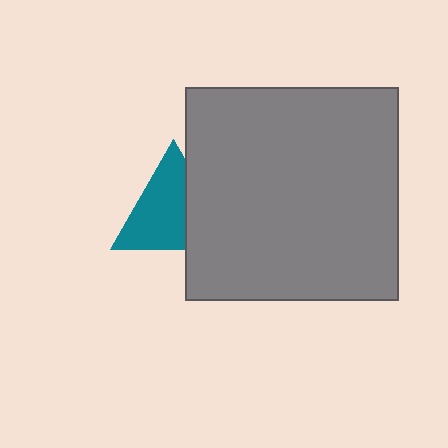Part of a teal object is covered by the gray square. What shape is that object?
It is a triangle.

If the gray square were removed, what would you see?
You would see the complete teal triangle.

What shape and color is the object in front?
The object in front is a gray square.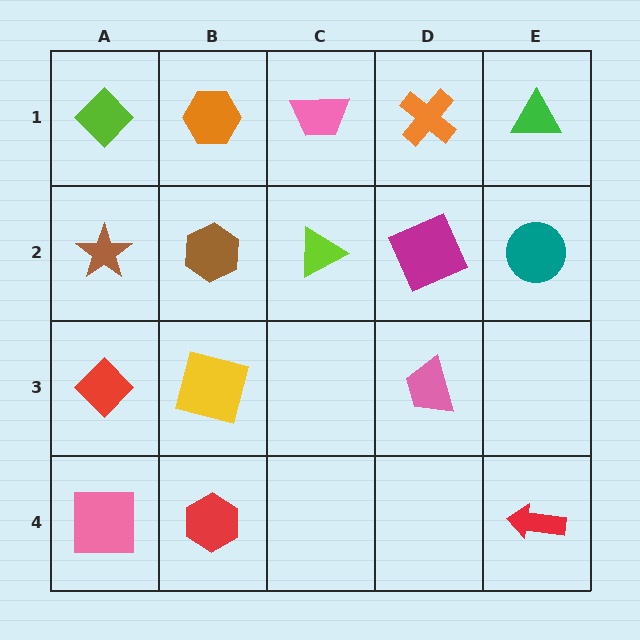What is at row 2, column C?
A lime triangle.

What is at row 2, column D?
A magenta square.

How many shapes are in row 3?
3 shapes.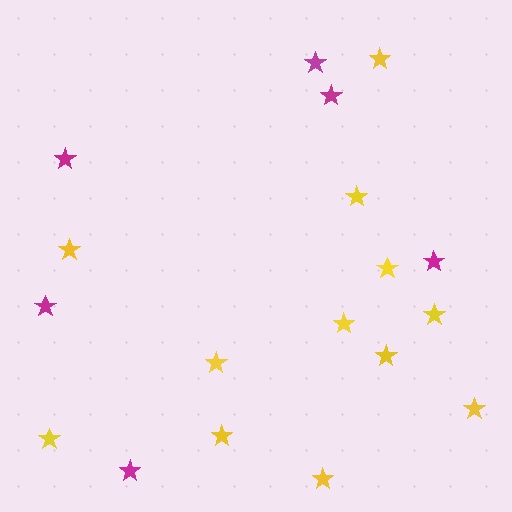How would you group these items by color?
There are 2 groups: one group of yellow stars (12) and one group of magenta stars (6).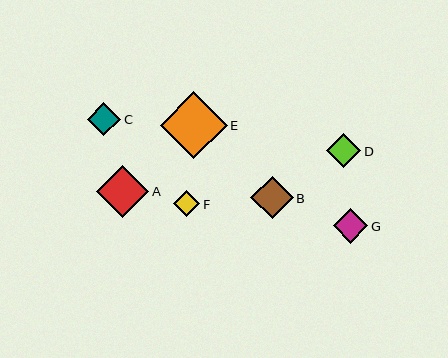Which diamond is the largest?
Diamond E is the largest with a size of approximately 67 pixels.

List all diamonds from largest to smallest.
From largest to smallest: E, A, B, G, D, C, F.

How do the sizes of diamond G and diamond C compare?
Diamond G and diamond C are approximately the same size.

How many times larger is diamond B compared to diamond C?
Diamond B is approximately 1.3 times the size of diamond C.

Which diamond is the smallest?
Diamond F is the smallest with a size of approximately 26 pixels.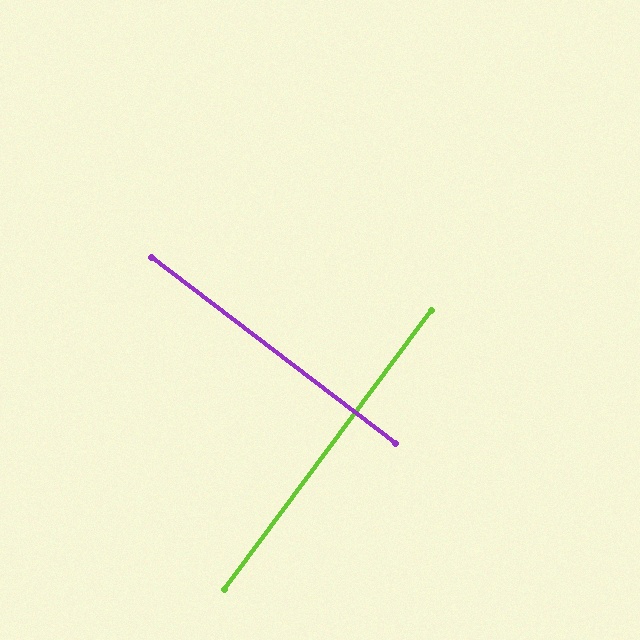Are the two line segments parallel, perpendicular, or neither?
Perpendicular — they meet at approximately 89°.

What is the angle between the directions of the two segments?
Approximately 89 degrees.